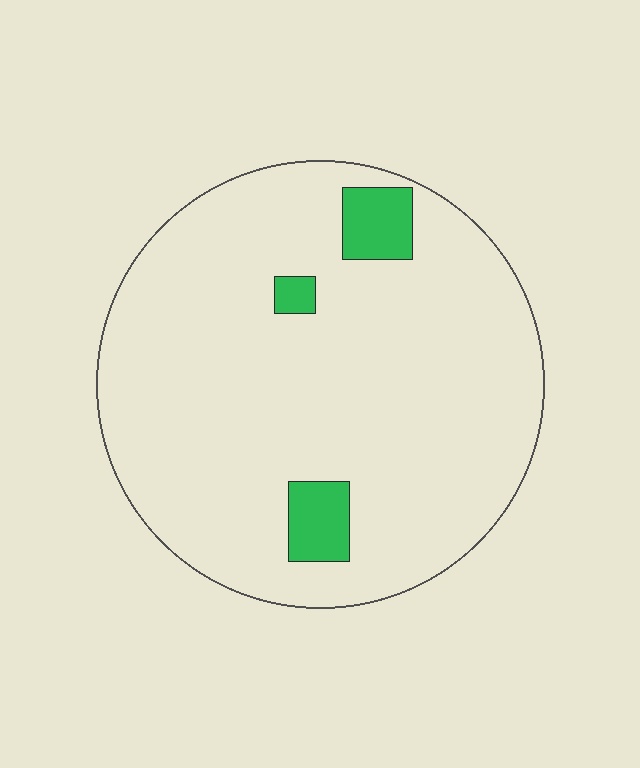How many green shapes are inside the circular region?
3.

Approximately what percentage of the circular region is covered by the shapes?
Approximately 5%.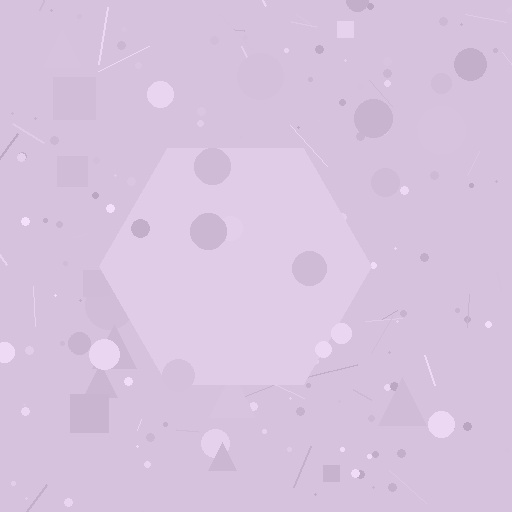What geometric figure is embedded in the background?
A hexagon is embedded in the background.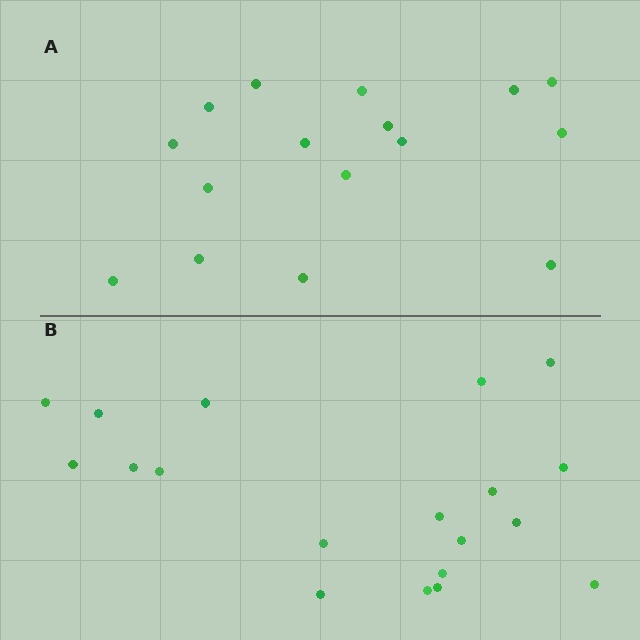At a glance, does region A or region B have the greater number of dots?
Region B (the bottom region) has more dots.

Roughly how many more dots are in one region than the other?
Region B has just a few more — roughly 2 or 3 more dots than region A.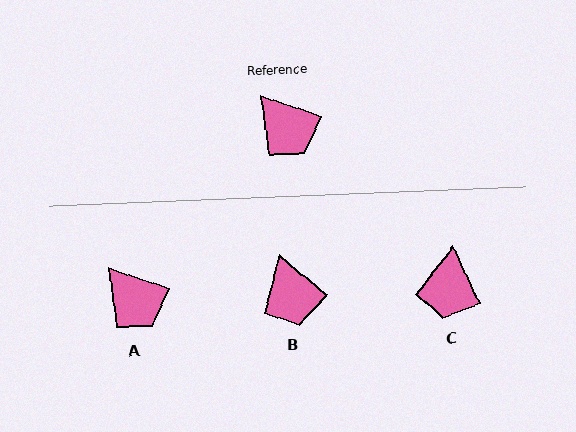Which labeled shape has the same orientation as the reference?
A.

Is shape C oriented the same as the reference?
No, it is off by about 46 degrees.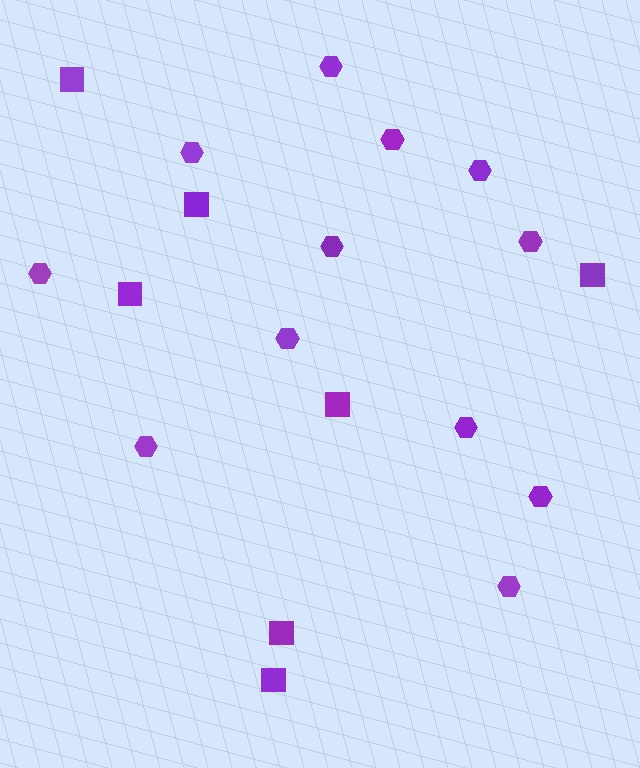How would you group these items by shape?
There are 2 groups: one group of squares (7) and one group of hexagons (12).